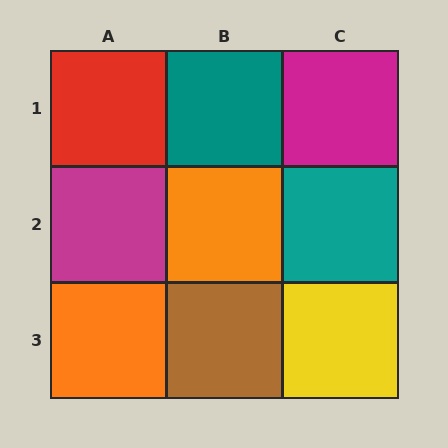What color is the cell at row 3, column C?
Yellow.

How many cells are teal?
2 cells are teal.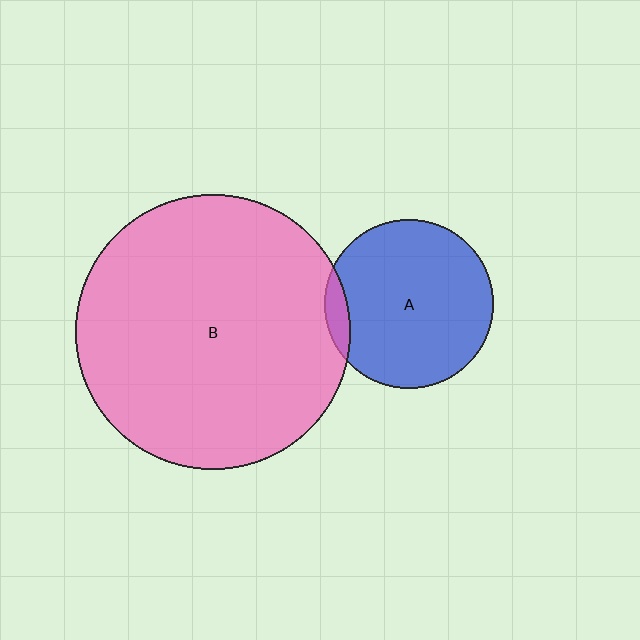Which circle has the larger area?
Circle B (pink).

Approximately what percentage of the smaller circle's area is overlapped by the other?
Approximately 5%.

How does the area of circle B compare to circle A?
Approximately 2.7 times.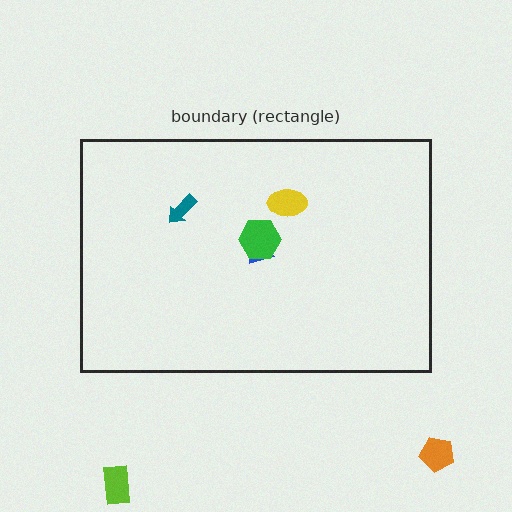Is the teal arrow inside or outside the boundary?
Inside.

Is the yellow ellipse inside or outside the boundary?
Inside.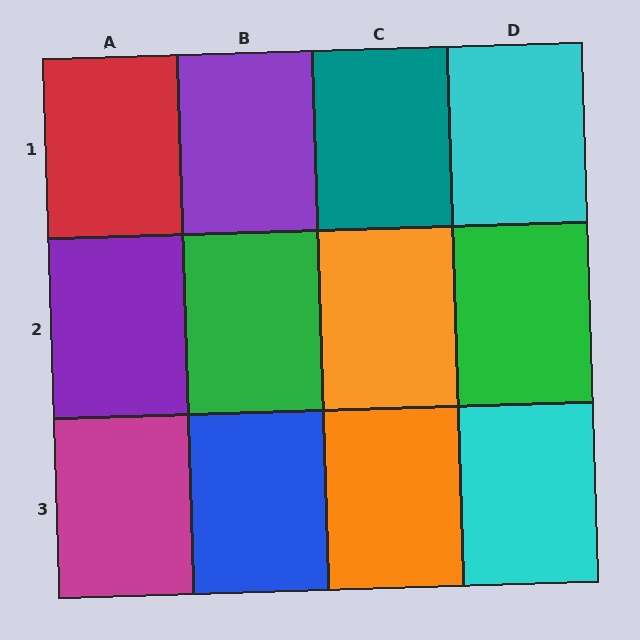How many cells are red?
1 cell is red.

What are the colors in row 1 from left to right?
Red, purple, teal, cyan.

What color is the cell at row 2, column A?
Purple.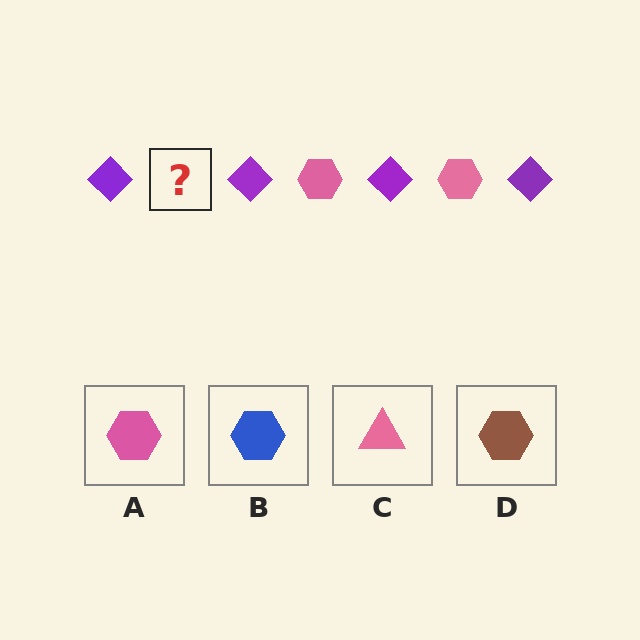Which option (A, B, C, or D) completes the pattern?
A.